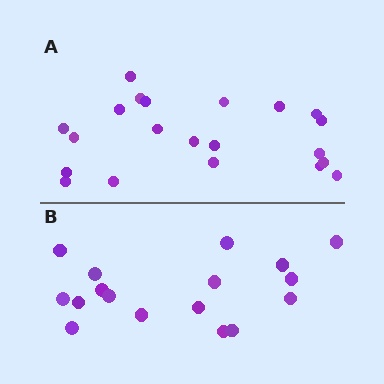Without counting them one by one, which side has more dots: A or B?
Region A (the top region) has more dots.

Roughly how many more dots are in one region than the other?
Region A has about 4 more dots than region B.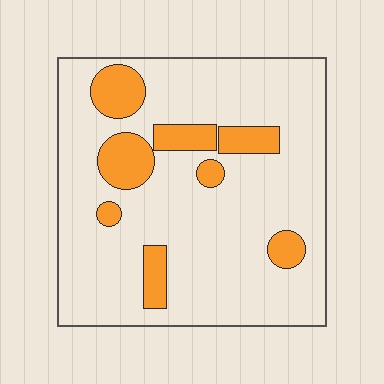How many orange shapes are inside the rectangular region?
8.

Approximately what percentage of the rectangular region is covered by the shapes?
Approximately 15%.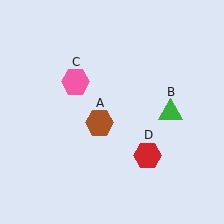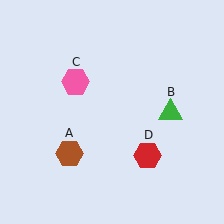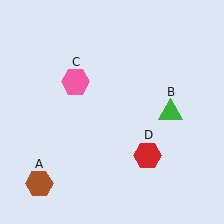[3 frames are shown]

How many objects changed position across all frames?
1 object changed position: brown hexagon (object A).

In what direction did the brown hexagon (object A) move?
The brown hexagon (object A) moved down and to the left.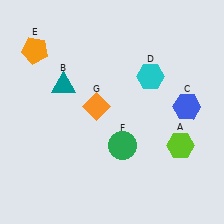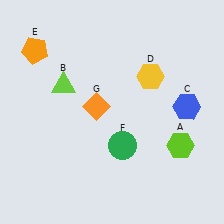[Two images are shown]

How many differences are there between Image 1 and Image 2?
There are 2 differences between the two images.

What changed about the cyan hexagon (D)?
In Image 1, D is cyan. In Image 2, it changed to yellow.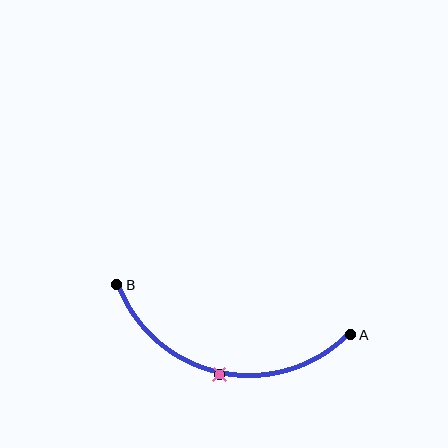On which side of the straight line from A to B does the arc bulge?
The arc bulges below the straight line connecting A and B.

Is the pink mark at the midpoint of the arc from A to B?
Yes. The pink mark lies on the arc at equal arc-length from both A and B — it is the arc midpoint.